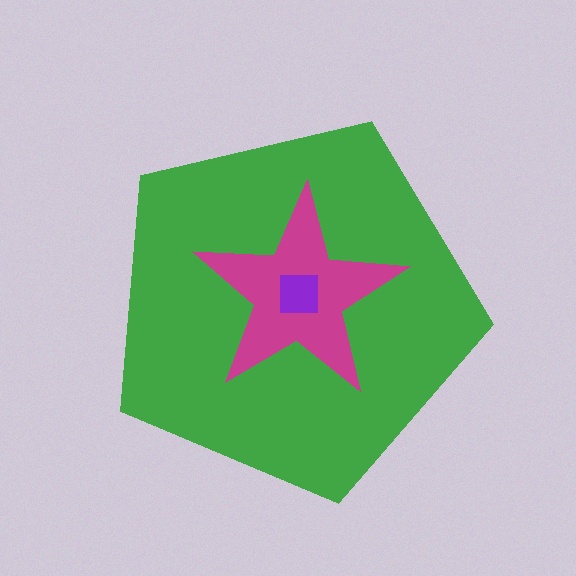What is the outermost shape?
The green pentagon.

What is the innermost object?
The purple square.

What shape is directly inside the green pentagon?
The magenta star.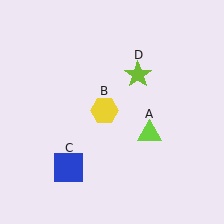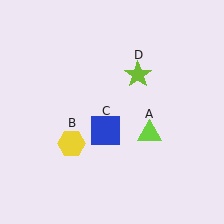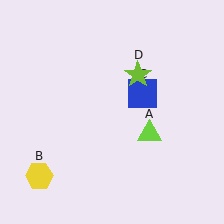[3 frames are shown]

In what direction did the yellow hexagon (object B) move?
The yellow hexagon (object B) moved down and to the left.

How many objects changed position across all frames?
2 objects changed position: yellow hexagon (object B), blue square (object C).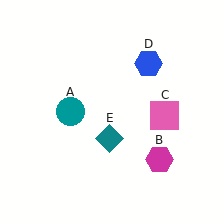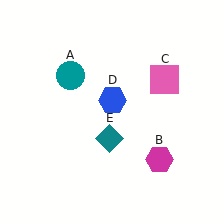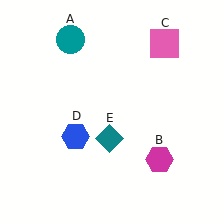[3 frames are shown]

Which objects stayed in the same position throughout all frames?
Magenta hexagon (object B) and teal diamond (object E) remained stationary.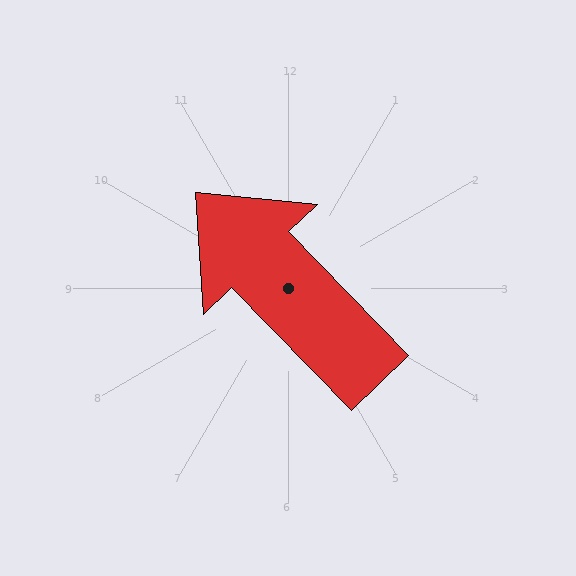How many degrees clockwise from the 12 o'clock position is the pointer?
Approximately 316 degrees.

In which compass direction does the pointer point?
Northwest.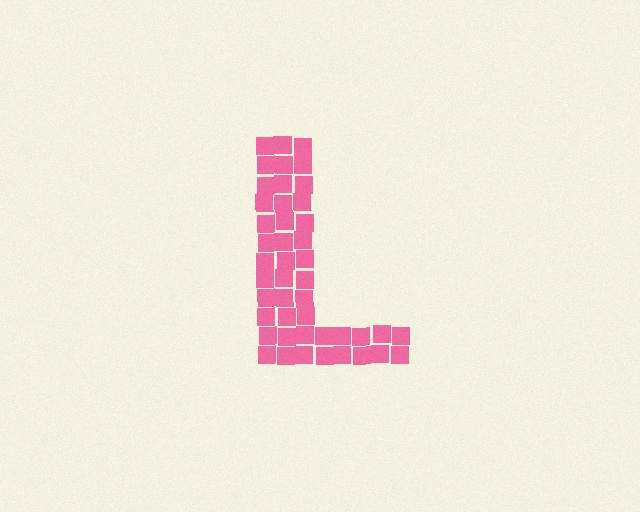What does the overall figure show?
The overall figure shows the letter L.